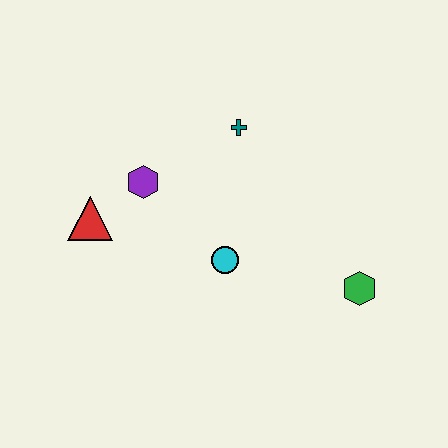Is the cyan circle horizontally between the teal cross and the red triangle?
Yes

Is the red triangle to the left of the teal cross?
Yes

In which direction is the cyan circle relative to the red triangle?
The cyan circle is to the right of the red triangle.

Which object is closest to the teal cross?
The purple hexagon is closest to the teal cross.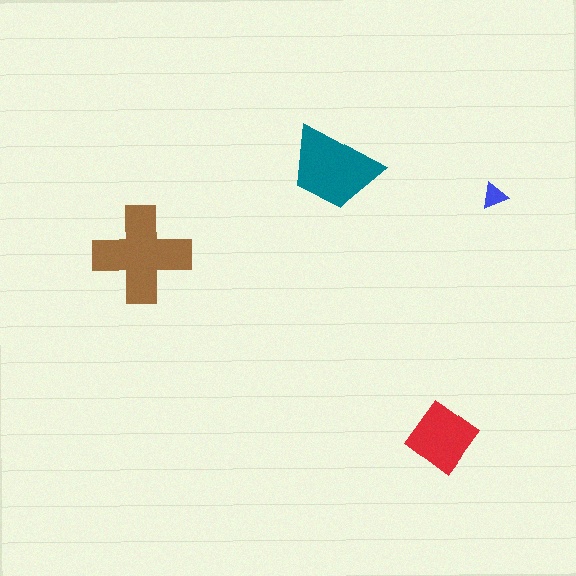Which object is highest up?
The teal trapezoid is topmost.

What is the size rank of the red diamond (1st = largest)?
3rd.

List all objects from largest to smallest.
The brown cross, the teal trapezoid, the red diamond, the blue triangle.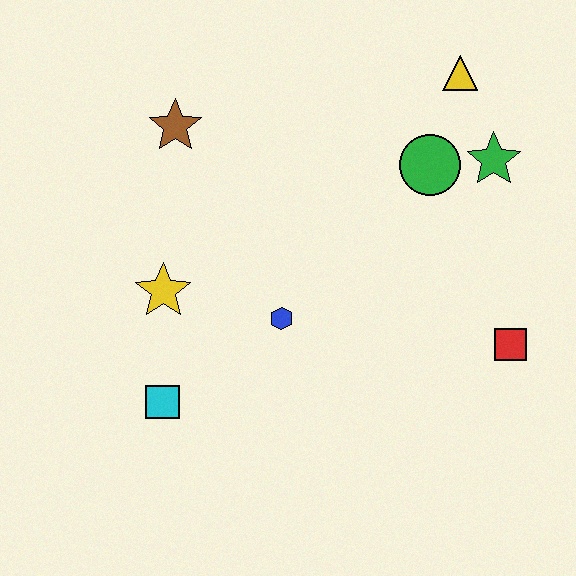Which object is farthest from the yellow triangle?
The cyan square is farthest from the yellow triangle.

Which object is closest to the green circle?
The green star is closest to the green circle.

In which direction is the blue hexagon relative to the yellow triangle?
The blue hexagon is below the yellow triangle.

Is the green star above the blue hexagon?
Yes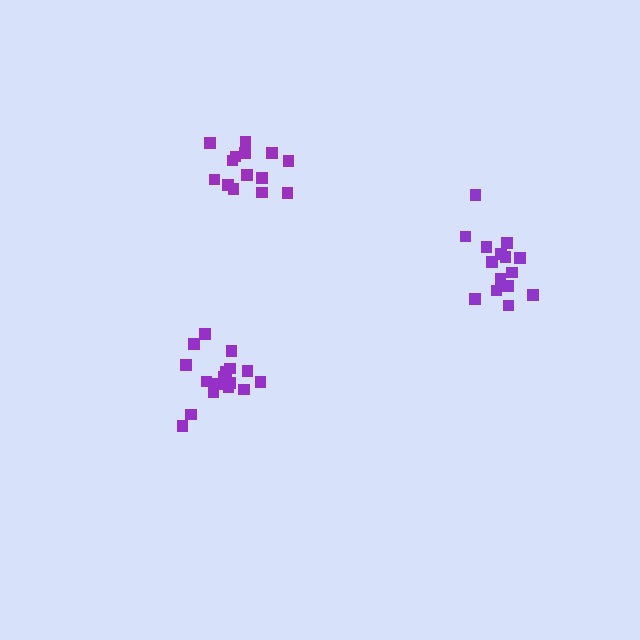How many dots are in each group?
Group 1: 18 dots, Group 2: 15 dots, Group 3: 14 dots (47 total).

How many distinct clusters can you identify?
There are 3 distinct clusters.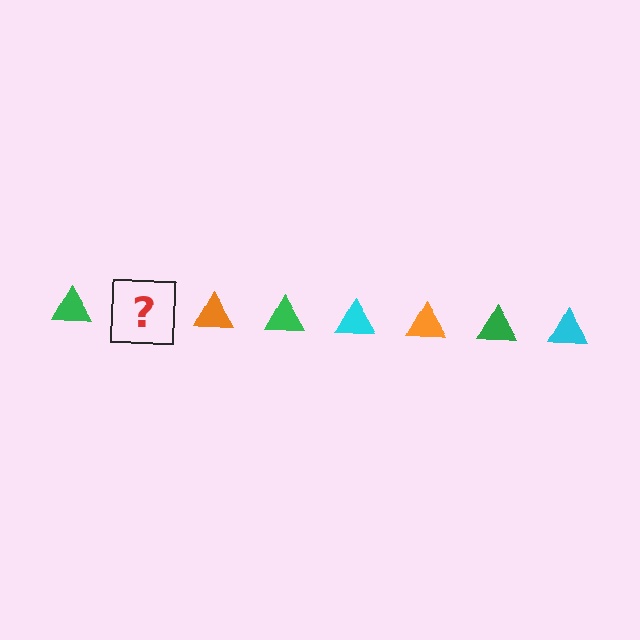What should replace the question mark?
The question mark should be replaced with a cyan triangle.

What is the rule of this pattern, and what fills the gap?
The rule is that the pattern cycles through green, cyan, orange triangles. The gap should be filled with a cyan triangle.